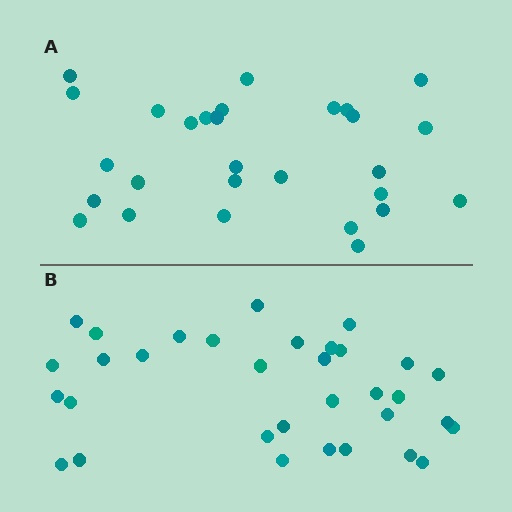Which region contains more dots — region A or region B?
Region B (the bottom region) has more dots.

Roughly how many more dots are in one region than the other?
Region B has about 5 more dots than region A.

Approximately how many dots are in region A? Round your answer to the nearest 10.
About 30 dots. (The exact count is 28, which rounds to 30.)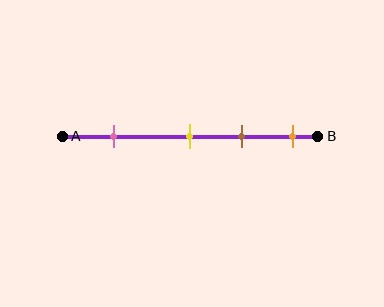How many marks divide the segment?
There are 4 marks dividing the segment.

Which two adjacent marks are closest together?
The yellow and brown marks are the closest adjacent pair.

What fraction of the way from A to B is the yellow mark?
The yellow mark is approximately 50% (0.5) of the way from A to B.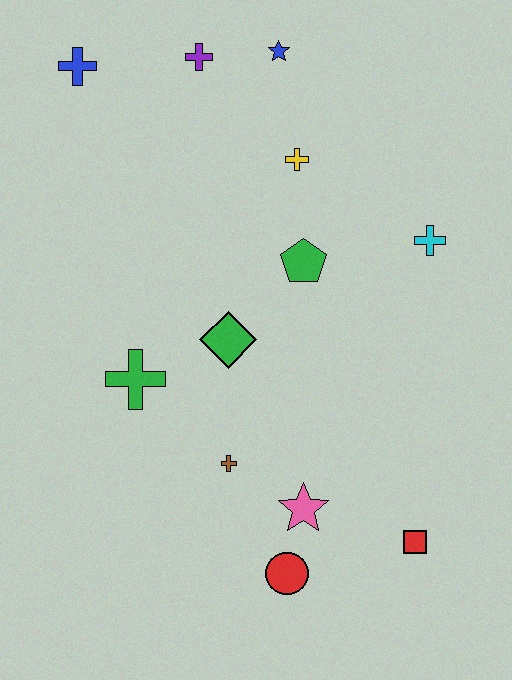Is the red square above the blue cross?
No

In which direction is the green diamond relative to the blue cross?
The green diamond is below the blue cross.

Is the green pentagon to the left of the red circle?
No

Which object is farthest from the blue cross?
The red square is farthest from the blue cross.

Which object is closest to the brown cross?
The pink star is closest to the brown cross.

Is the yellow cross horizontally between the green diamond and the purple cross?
No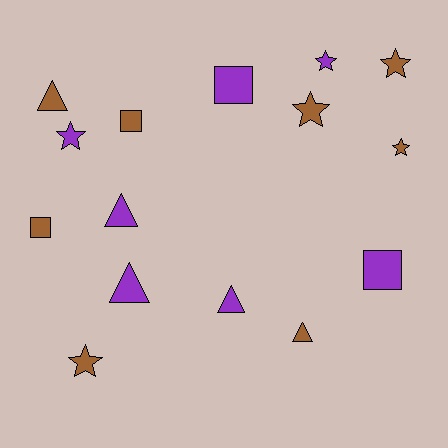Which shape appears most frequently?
Star, with 6 objects.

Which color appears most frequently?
Brown, with 8 objects.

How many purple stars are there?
There are 2 purple stars.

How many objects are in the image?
There are 15 objects.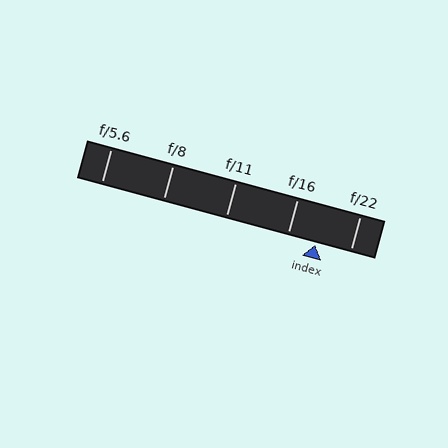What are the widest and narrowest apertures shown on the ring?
The widest aperture shown is f/5.6 and the narrowest is f/22.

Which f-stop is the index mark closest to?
The index mark is closest to f/16.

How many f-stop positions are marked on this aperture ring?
There are 5 f-stop positions marked.